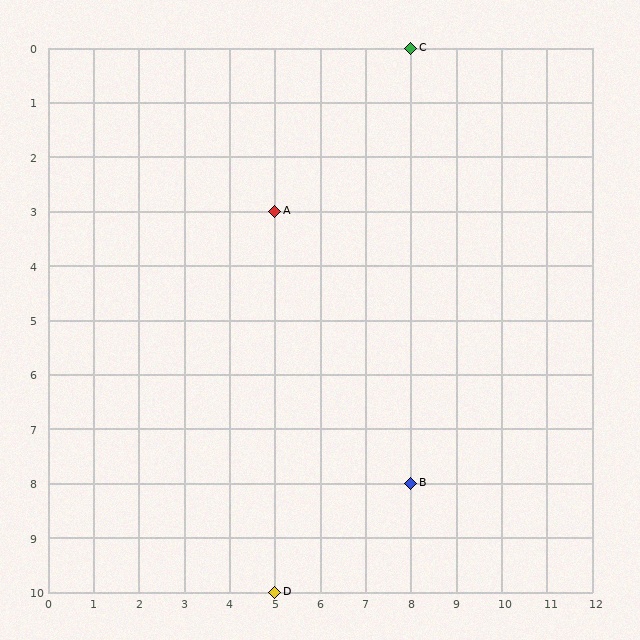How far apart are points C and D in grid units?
Points C and D are 3 columns and 10 rows apart (about 10.4 grid units diagonally).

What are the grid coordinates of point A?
Point A is at grid coordinates (5, 3).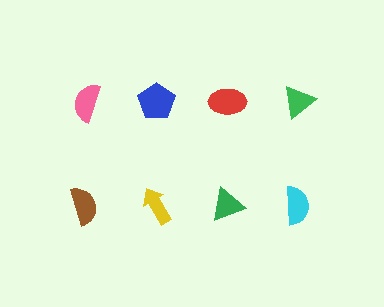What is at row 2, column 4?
A cyan semicircle.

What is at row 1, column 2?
A blue pentagon.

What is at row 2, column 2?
A yellow arrow.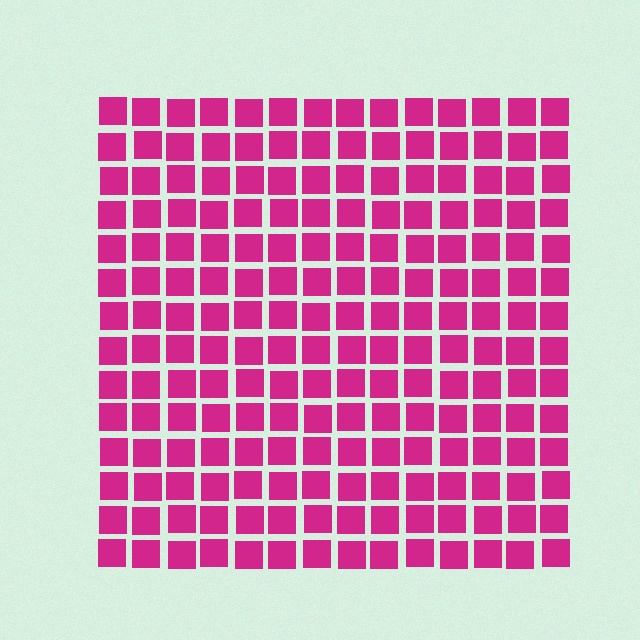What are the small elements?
The small elements are squares.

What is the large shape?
The large shape is a square.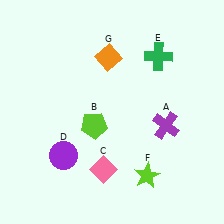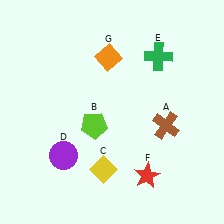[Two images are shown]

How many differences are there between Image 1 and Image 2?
There are 3 differences between the two images.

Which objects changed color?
A changed from purple to brown. C changed from pink to yellow. F changed from lime to red.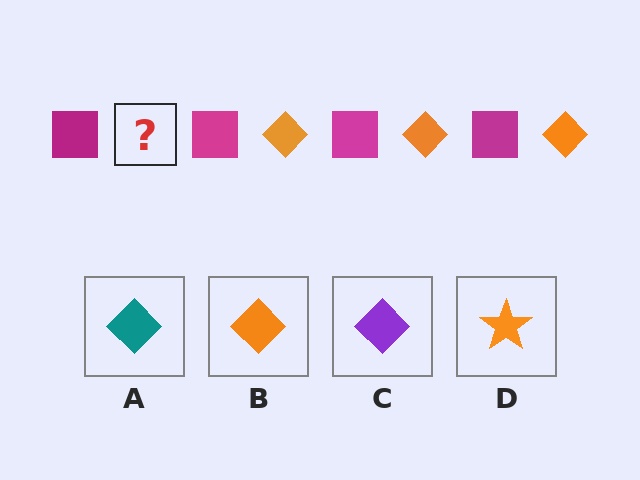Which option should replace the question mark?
Option B.